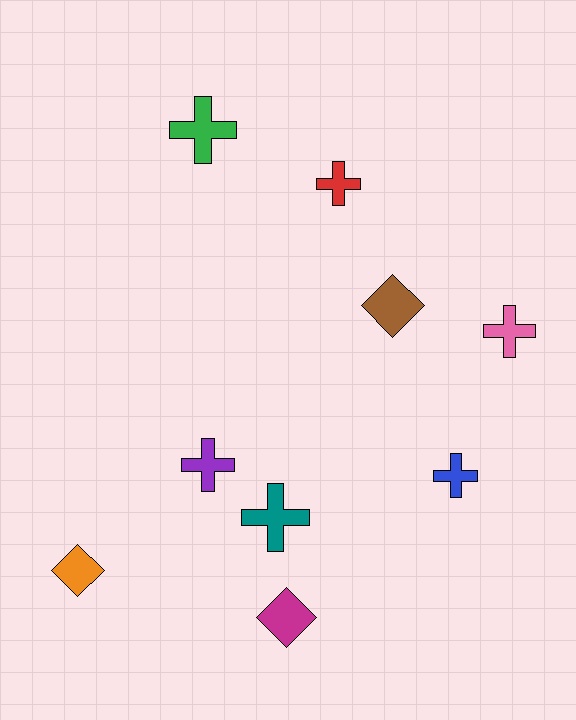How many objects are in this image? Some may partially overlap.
There are 9 objects.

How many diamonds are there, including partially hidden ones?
There are 3 diamonds.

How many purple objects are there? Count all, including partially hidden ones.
There is 1 purple object.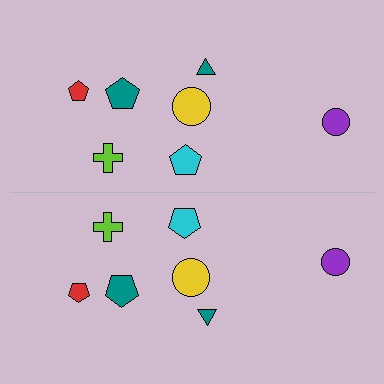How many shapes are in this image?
There are 14 shapes in this image.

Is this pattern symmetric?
Yes, this pattern has bilateral (reflection) symmetry.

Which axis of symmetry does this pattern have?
The pattern has a horizontal axis of symmetry running through the center of the image.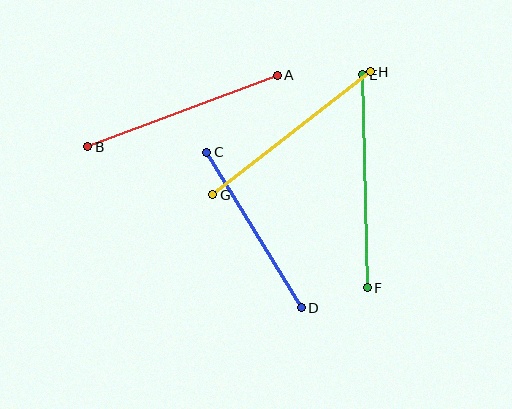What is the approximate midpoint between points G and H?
The midpoint is at approximately (292, 133) pixels.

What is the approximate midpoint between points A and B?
The midpoint is at approximately (182, 111) pixels.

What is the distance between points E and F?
The distance is approximately 213 pixels.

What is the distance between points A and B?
The distance is approximately 202 pixels.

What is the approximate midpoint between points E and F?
The midpoint is at approximately (365, 181) pixels.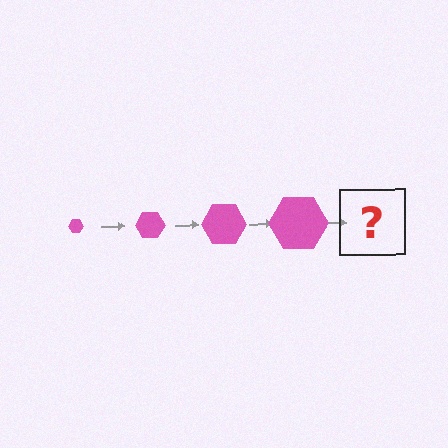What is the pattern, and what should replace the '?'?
The pattern is that the hexagon gets progressively larger each step. The '?' should be a pink hexagon, larger than the previous one.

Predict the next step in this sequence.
The next step is a pink hexagon, larger than the previous one.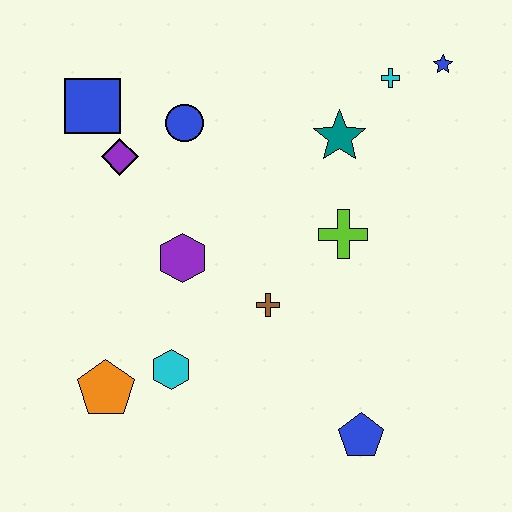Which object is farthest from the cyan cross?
The orange pentagon is farthest from the cyan cross.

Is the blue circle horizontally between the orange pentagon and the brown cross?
Yes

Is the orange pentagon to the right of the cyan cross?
No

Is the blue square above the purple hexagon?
Yes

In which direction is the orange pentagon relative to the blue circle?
The orange pentagon is below the blue circle.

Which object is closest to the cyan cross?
The blue star is closest to the cyan cross.